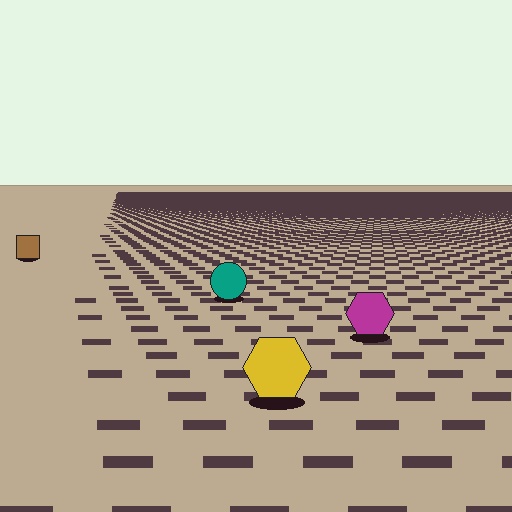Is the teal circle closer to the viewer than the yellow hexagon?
No. The yellow hexagon is closer — you can tell from the texture gradient: the ground texture is coarser near it.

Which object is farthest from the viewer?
The brown square is farthest from the viewer. It appears smaller and the ground texture around it is denser.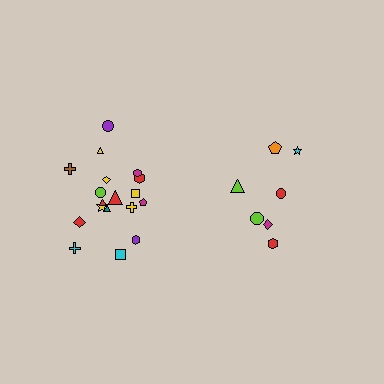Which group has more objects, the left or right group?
The left group.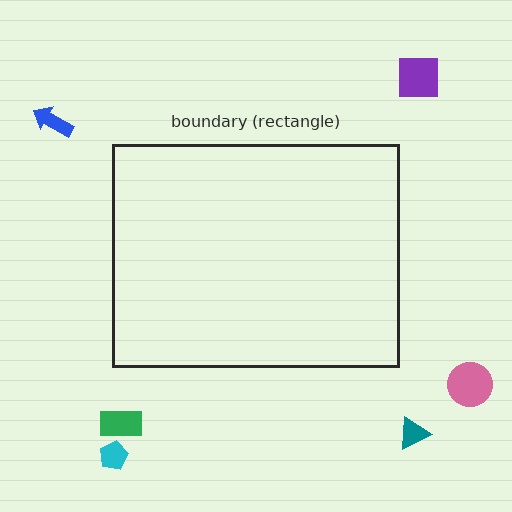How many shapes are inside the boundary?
0 inside, 6 outside.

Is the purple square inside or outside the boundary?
Outside.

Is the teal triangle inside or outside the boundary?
Outside.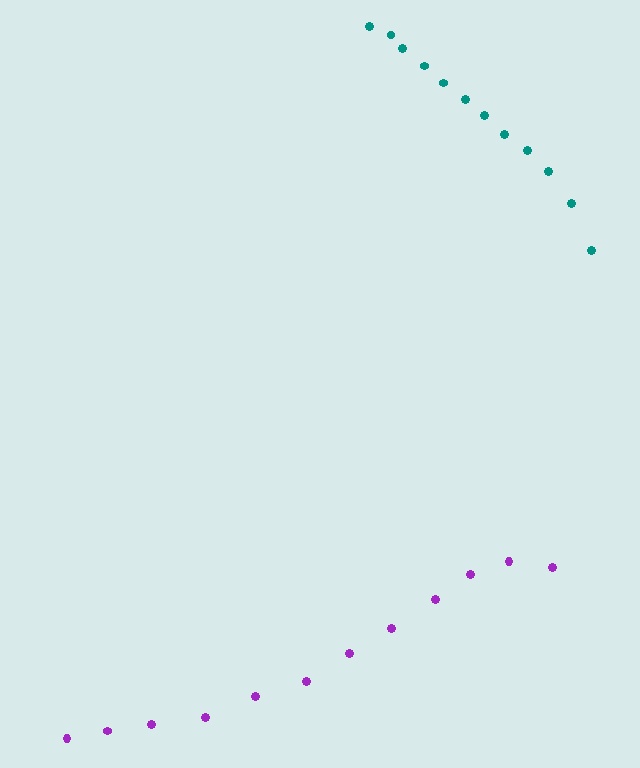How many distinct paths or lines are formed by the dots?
There are 2 distinct paths.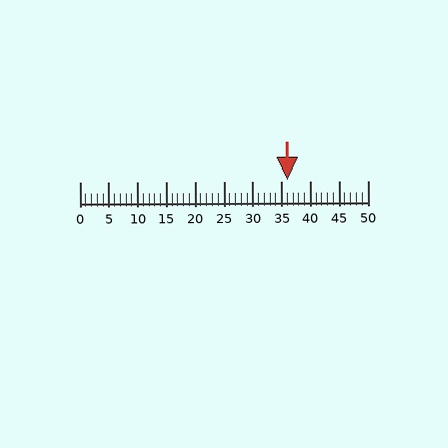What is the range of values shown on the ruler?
The ruler shows values from 0 to 50.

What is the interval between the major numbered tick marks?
The major tick marks are spaced 5 units apart.